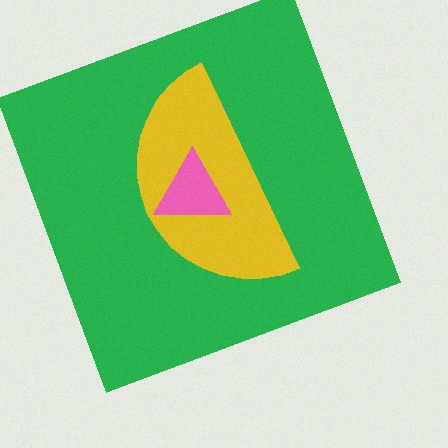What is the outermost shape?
The green square.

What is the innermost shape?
The pink triangle.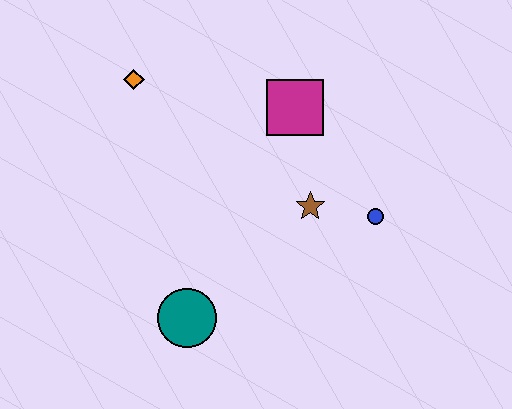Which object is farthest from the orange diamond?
The blue circle is farthest from the orange diamond.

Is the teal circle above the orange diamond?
No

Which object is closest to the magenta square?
The brown star is closest to the magenta square.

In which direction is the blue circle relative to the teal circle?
The blue circle is to the right of the teal circle.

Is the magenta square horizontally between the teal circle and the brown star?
Yes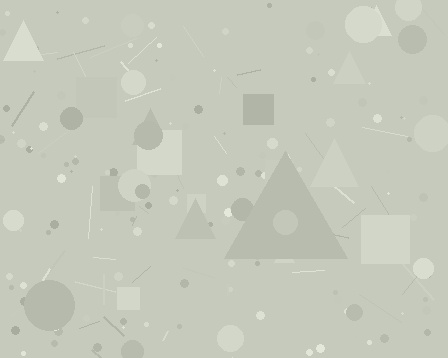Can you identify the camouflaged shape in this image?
The camouflaged shape is a triangle.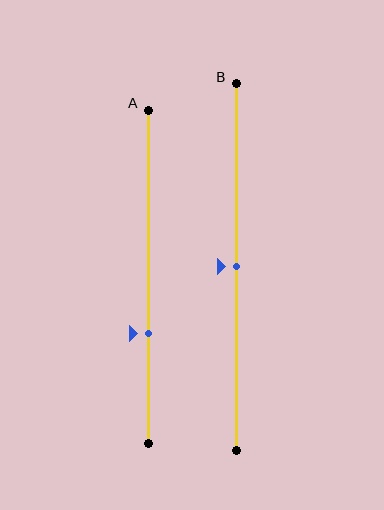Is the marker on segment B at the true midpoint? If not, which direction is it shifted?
Yes, the marker on segment B is at the true midpoint.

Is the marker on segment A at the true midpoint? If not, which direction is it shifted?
No, the marker on segment A is shifted downward by about 17% of the segment length.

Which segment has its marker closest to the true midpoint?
Segment B has its marker closest to the true midpoint.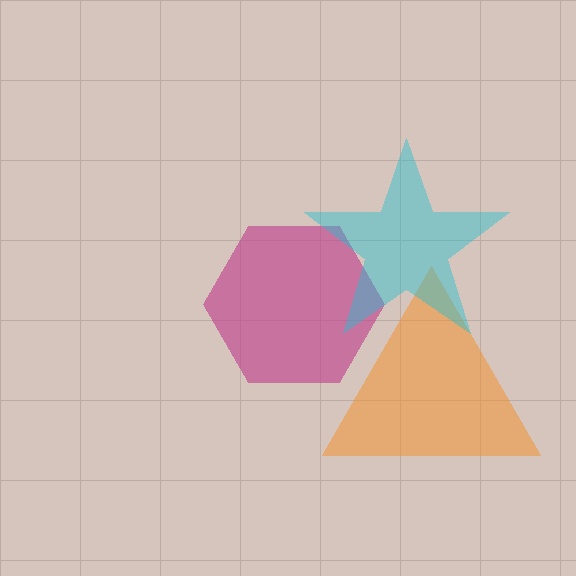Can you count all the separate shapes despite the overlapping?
Yes, there are 3 separate shapes.